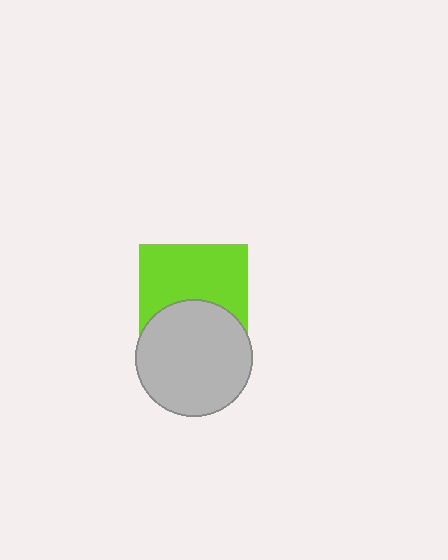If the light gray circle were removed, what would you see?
You would see the complete lime square.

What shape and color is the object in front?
The object in front is a light gray circle.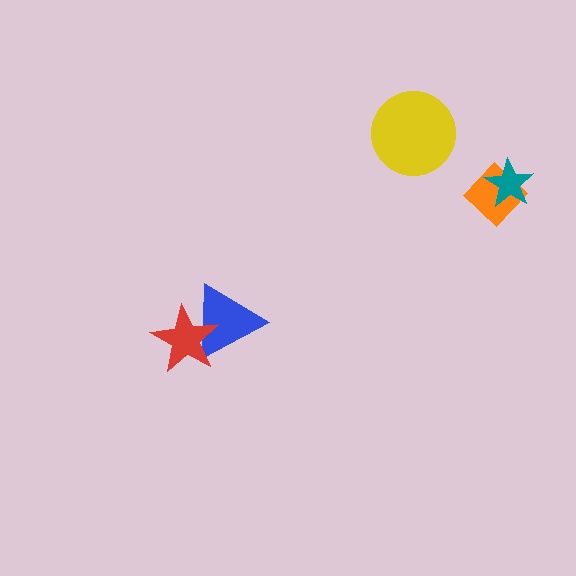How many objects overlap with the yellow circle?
0 objects overlap with the yellow circle.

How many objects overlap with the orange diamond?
1 object overlaps with the orange diamond.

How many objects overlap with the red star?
1 object overlaps with the red star.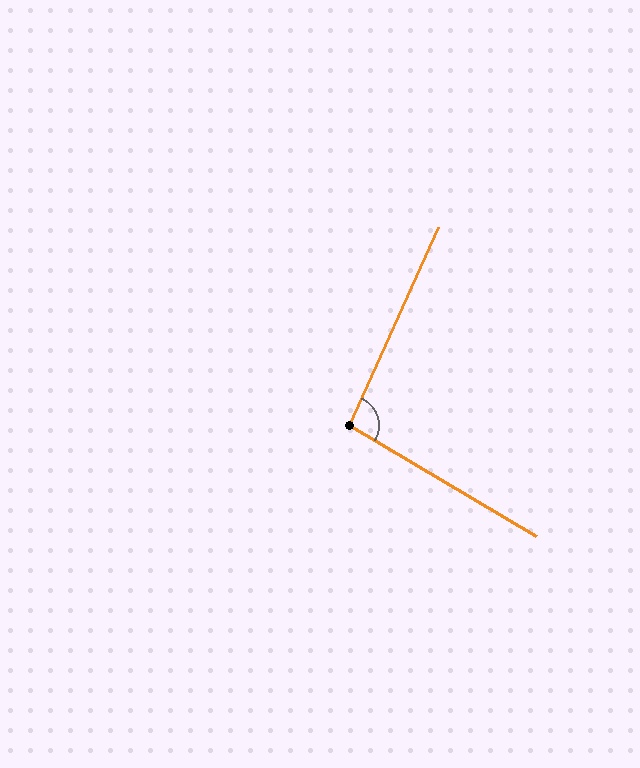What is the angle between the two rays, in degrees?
Approximately 97 degrees.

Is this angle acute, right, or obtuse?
It is obtuse.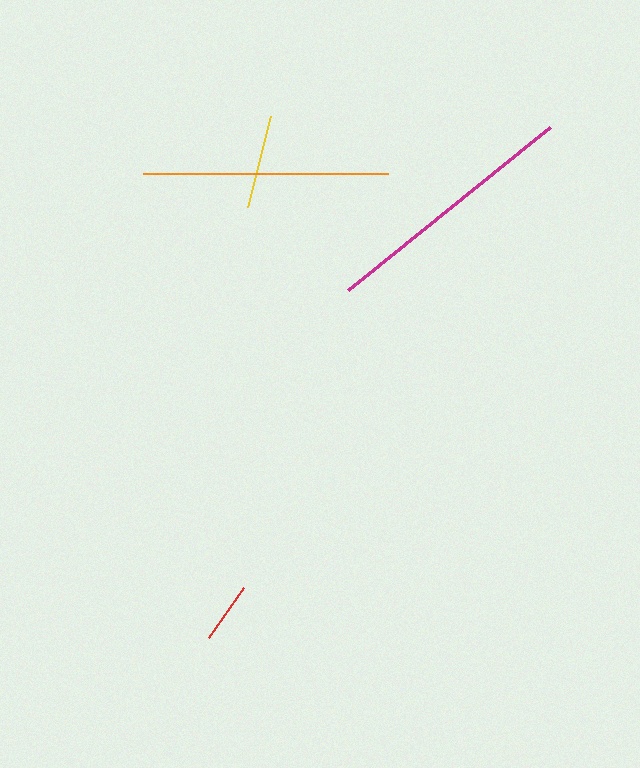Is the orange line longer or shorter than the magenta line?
The magenta line is longer than the orange line.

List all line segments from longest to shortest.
From longest to shortest: magenta, orange, yellow, red.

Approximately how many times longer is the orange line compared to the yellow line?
The orange line is approximately 2.6 times the length of the yellow line.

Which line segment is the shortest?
The red line is the shortest at approximately 62 pixels.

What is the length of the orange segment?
The orange segment is approximately 246 pixels long.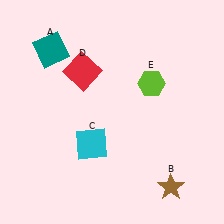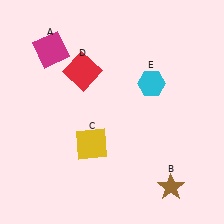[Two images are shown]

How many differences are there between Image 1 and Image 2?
There are 3 differences between the two images.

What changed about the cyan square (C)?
In Image 1, C is cyan. In Image 2, it changed to yellow.